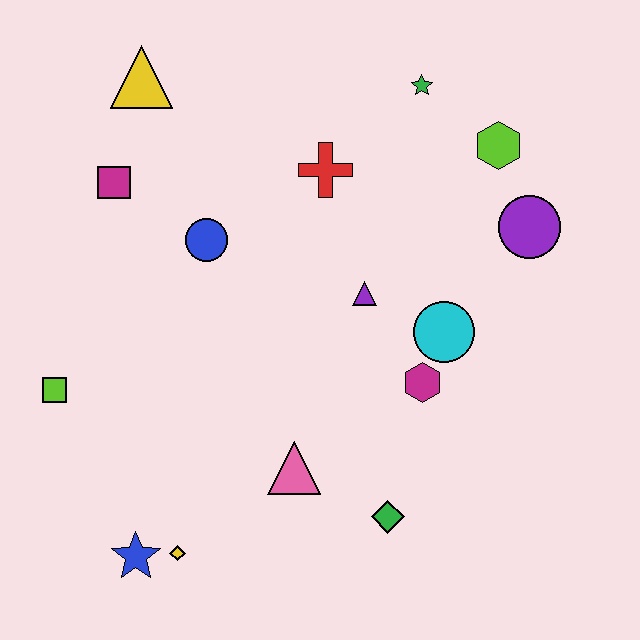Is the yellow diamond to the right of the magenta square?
Yes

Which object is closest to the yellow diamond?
The blue star is closest to the yellow diamond.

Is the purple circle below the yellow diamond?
No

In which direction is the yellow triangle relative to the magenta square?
The yellow triangle is above the magenta square.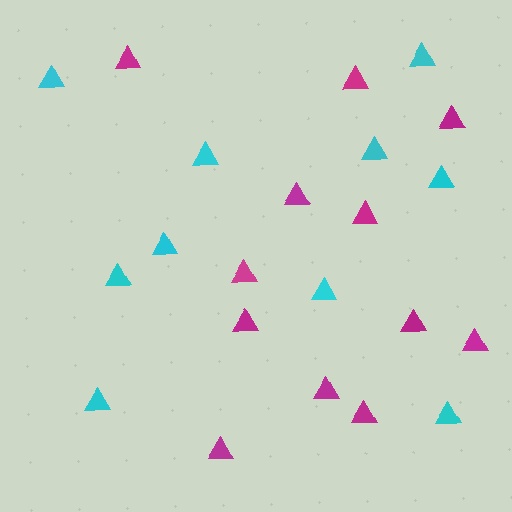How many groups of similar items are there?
There are 2 groups: one group of magenta triangles (12) and one group of cyan triangles (10).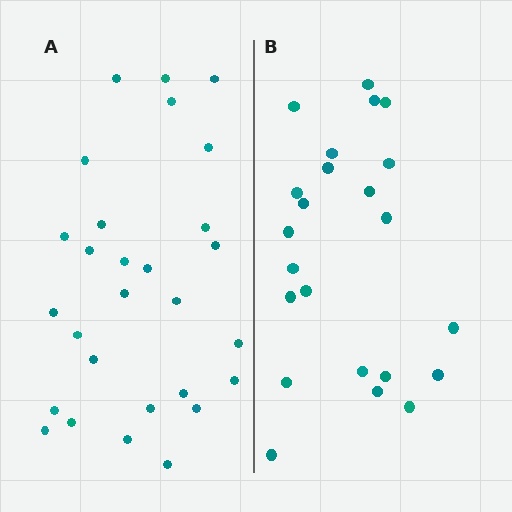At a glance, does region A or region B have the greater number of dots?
Region A (the left region) has more dots.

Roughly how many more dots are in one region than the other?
Region A has about 5 more dots than region B.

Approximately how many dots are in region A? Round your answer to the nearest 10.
About 30 dots. (The exact count is 28, which rounds to 30.)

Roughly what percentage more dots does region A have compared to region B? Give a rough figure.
About 20% more.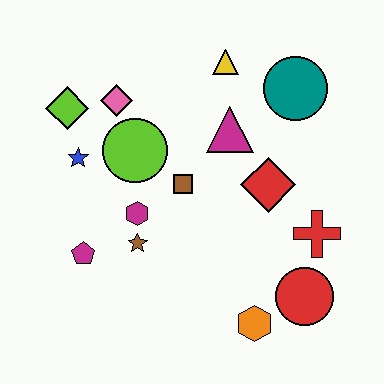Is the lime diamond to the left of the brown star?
Yes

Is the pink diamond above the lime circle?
Yes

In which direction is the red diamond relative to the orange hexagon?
The red diamond is above the orange hexagon.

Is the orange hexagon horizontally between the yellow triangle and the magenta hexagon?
No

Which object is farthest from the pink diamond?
The red circle is farthest from the pink diamond.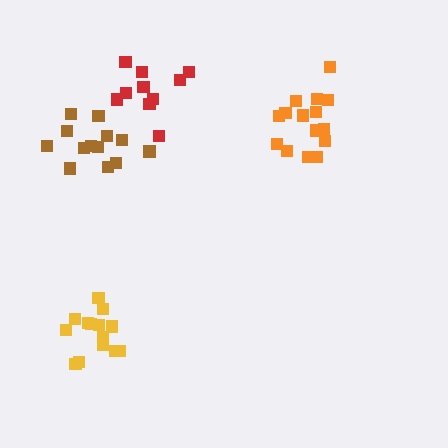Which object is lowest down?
The yellow cluster is bottommost.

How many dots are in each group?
Group 1: 13 dots, Group 2: 10 dots, Group 3: 15 dots, Group 4: 14 dots (52 total).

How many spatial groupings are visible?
There are 4 spatial groupings.